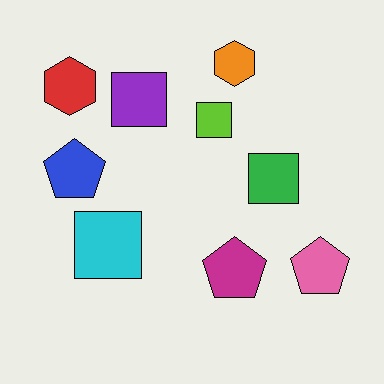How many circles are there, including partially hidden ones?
There are no circles.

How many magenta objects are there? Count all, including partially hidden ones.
There is 1 magenta object.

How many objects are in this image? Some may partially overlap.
There are 9 objects.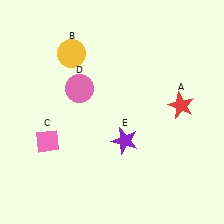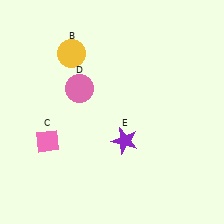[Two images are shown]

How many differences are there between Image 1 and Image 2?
There is 1 difference between the two images.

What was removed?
The red star (A) was removed in Image 2.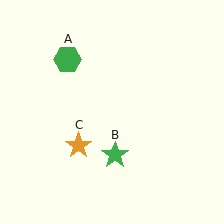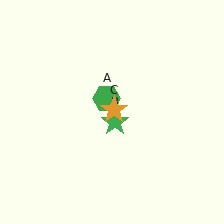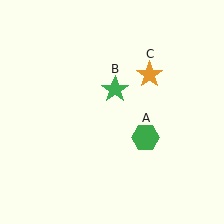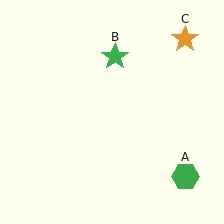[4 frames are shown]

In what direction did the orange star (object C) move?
The orange star (object C) moved up and to the right.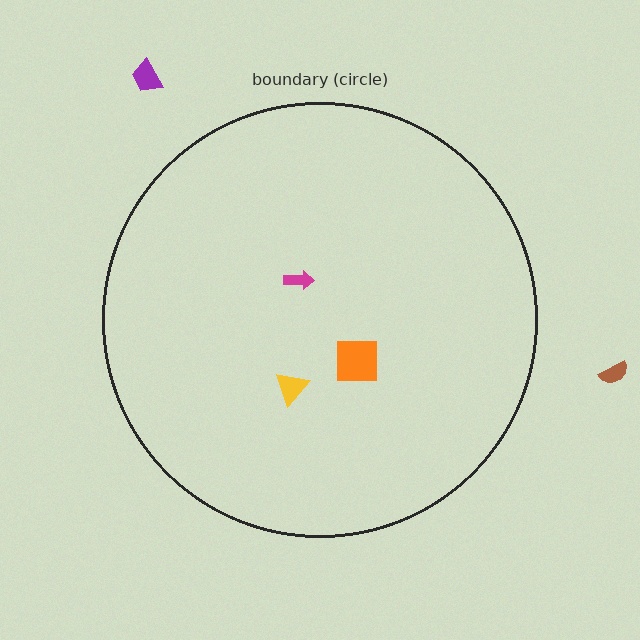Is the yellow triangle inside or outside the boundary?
Inside.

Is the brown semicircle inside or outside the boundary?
Outside.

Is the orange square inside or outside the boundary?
Inside.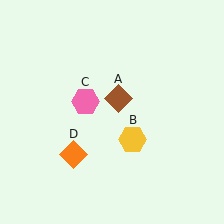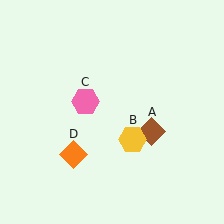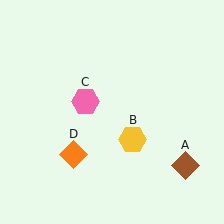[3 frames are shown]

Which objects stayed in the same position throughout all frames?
Yellow hexagon (object B) and pink hexagon (object C) and orange diamond (object D) remained stationary.